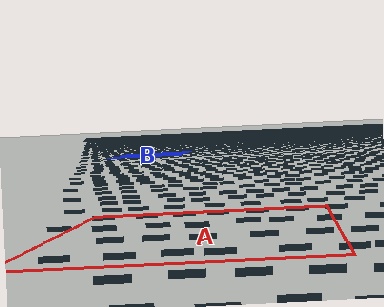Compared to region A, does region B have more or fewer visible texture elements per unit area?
Region B has more texture elements per unit area — they are packed more densely because it is farther away.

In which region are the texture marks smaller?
The texture marks are smaller in region B, because it is farther away.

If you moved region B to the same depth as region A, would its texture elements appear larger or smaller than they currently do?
They would appear larger. At a closer depth, the same texture elements are projected at a bigger on-screen size.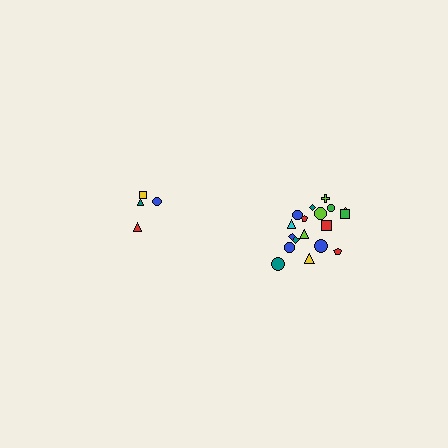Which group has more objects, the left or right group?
The right group.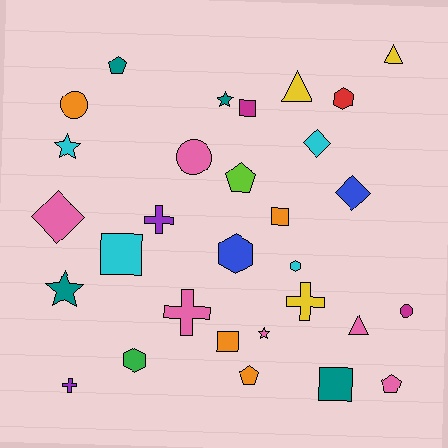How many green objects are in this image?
There is 1 green object.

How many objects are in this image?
There are 30 objects.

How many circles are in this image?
There are 3 circles.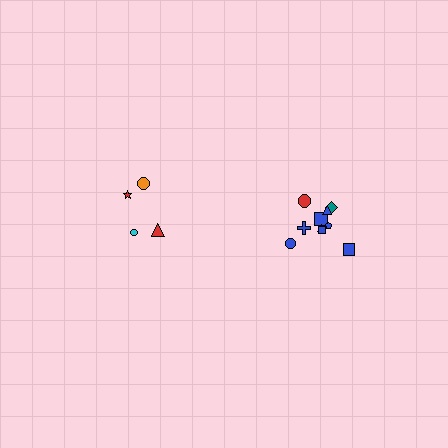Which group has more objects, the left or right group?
The right group.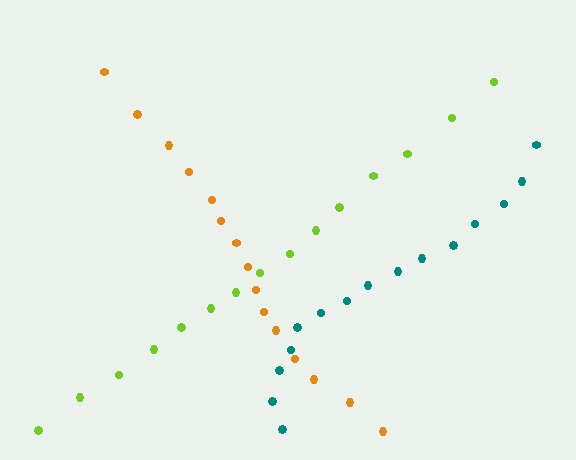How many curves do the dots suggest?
There are 3 distinct paths.